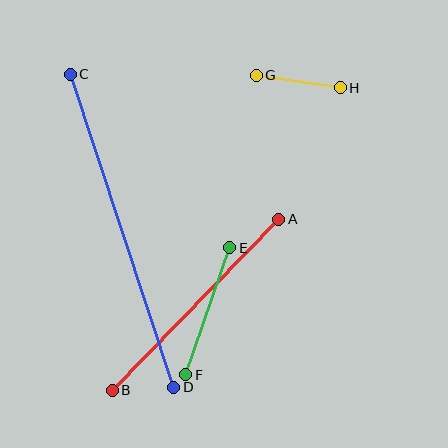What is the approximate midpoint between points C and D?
The midpoint is at approximately (122, 231) pixels.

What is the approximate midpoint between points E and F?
The midpoint is at approximately (208, 311) pixels.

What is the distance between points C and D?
The distance is approximately 330 pixels.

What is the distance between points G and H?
The distance is approximately 85 pixels.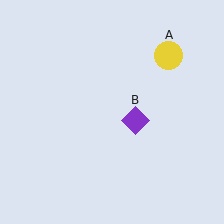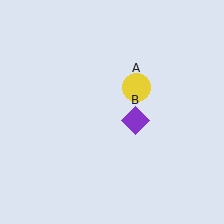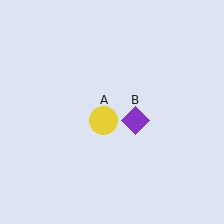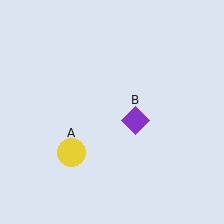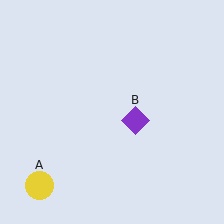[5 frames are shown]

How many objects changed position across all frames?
1 object changed position: yellow circle (object A).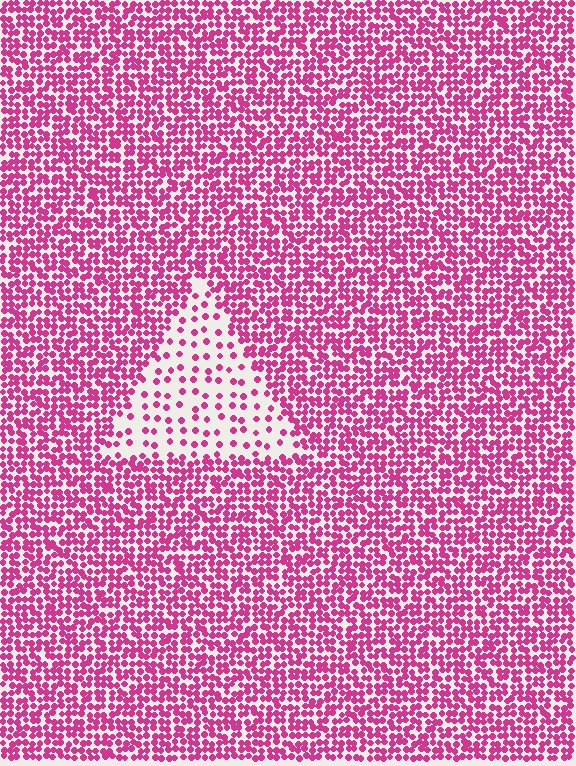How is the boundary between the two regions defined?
The boundary is defined by a change in element density (approximately 3.0x ratio). All elements are the same color, size, and shape.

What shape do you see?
I see a triangle.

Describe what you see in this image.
The image contains small magenta elements arranged at two different densities. A triangle-shaped region is visible where the elements are less densely packed than the surrounding area.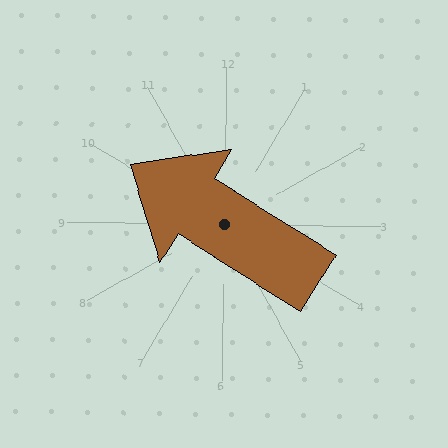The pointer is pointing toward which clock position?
Roughly 10 o'clock.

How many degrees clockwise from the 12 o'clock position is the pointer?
Approximately 302 degrees.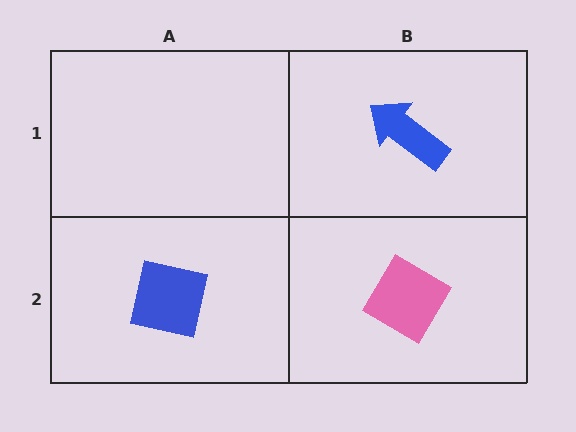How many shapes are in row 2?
2 shapes.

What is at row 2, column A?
A blue square.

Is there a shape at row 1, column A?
No, that cell is empty.